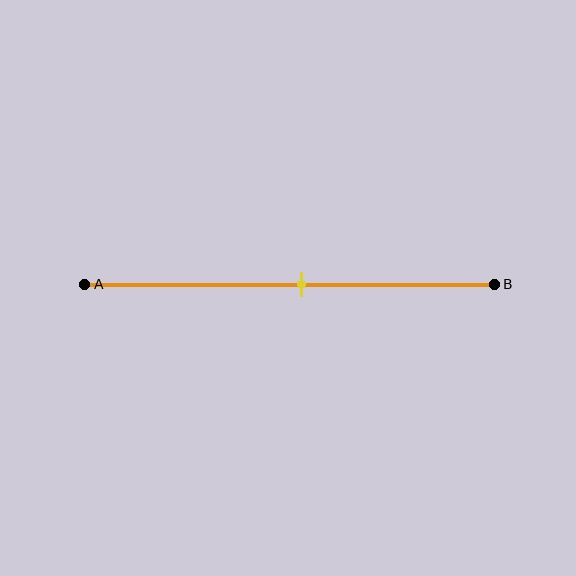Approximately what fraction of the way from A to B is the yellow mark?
The yellow mark is approximately 55% of the way from A to B.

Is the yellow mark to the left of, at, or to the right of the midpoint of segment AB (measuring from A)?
The yellow mark is approximately at the midpoint of segment AB.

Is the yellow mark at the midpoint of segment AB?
Yes, the mark is approximately at the midpoint.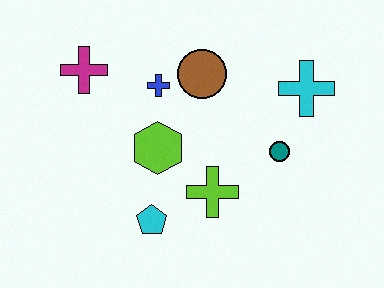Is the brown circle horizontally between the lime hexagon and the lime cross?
Yes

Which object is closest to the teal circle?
The cyan cross is closest to the teal circle.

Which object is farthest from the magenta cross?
The cyan cross is farthest from the magenta cross.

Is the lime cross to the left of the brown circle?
No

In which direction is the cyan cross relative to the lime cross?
The cyan cross is above the lime cross.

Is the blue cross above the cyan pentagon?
Yes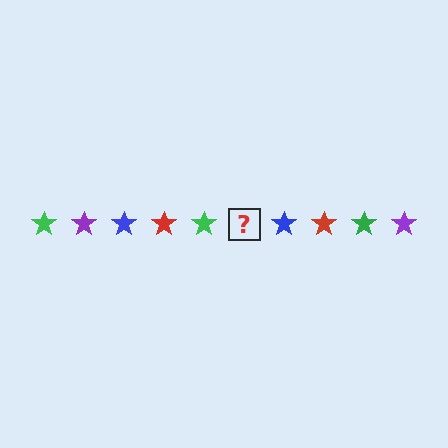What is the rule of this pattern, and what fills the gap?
The rule is that the pattern cycles through green, purple, blue, red stars. The gap should be filled with a purple star.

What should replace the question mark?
The question mark should be replaced with a purple star.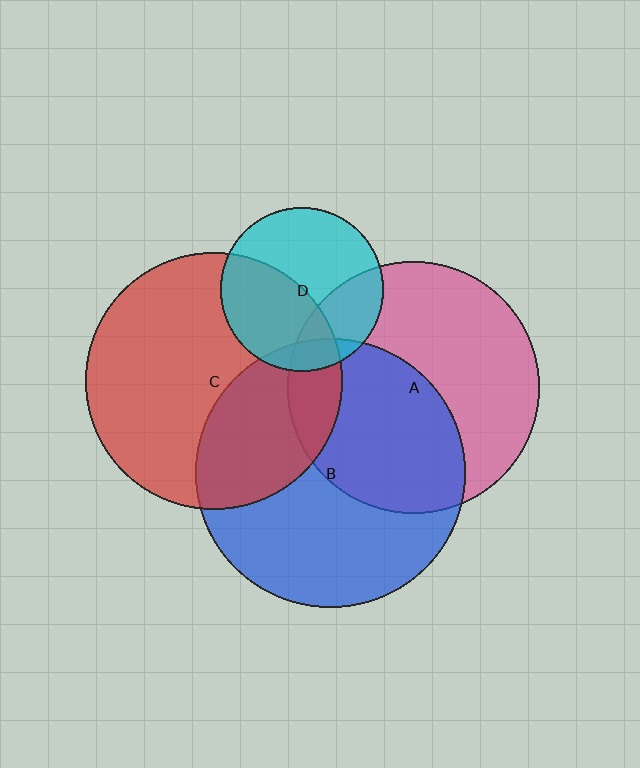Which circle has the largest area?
Circle B (blue).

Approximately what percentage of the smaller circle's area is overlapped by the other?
Approximately 35%.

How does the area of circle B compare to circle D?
Approximately 2.7 times.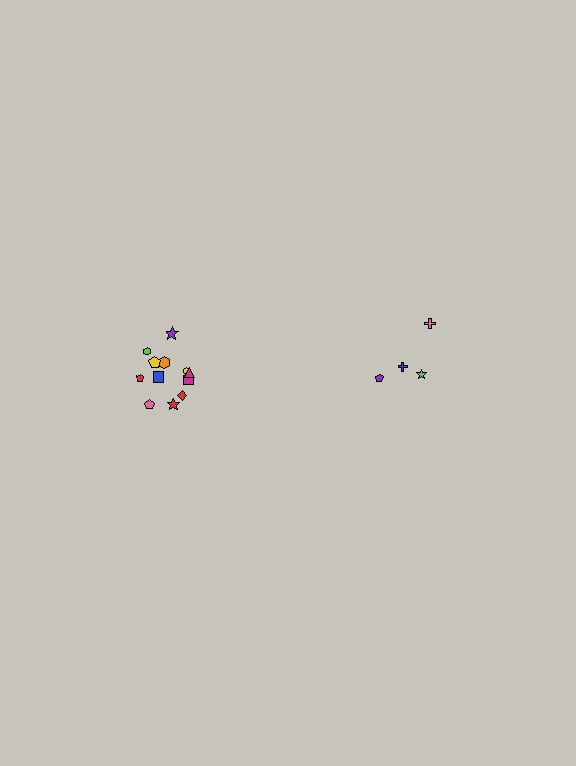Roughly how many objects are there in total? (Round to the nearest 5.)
Roughly 15 objects in total.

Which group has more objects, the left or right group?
The left group.